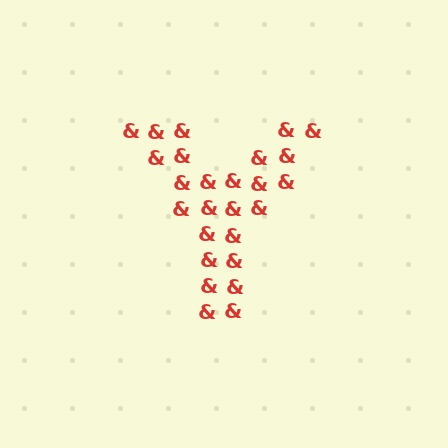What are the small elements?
The small elements are ampersands.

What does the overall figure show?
The overall figure shows the letter Y.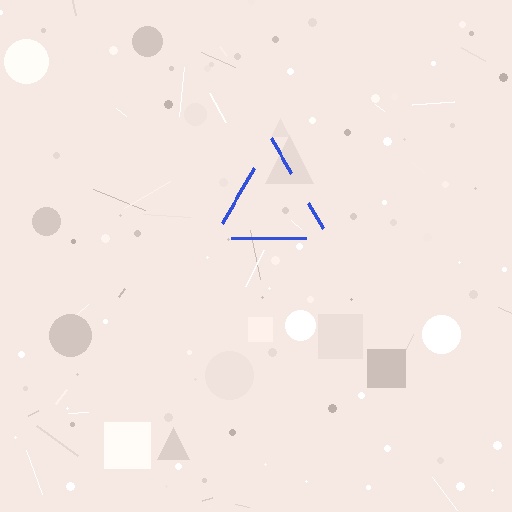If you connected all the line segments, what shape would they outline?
They would outline a triangle.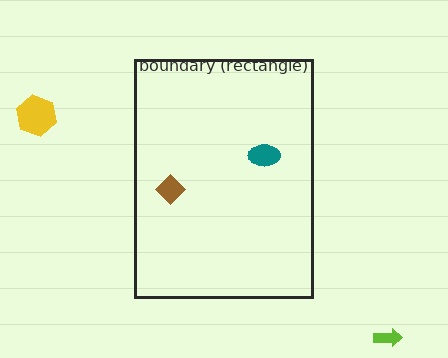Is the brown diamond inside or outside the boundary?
Inside.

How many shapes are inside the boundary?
2 inside, 2 outside.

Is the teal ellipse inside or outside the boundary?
Inside.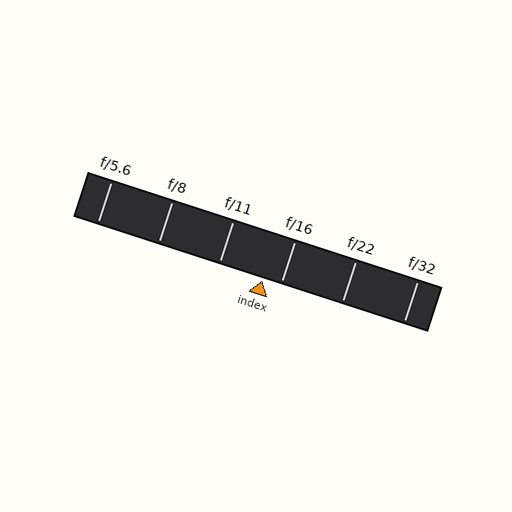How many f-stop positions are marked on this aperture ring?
There are 6 f-stop positions marked.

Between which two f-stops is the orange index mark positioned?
The index mark is between f/11 and f/16.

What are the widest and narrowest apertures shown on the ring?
The widest aperture shown is f/5.6 and the narrowest is f/32.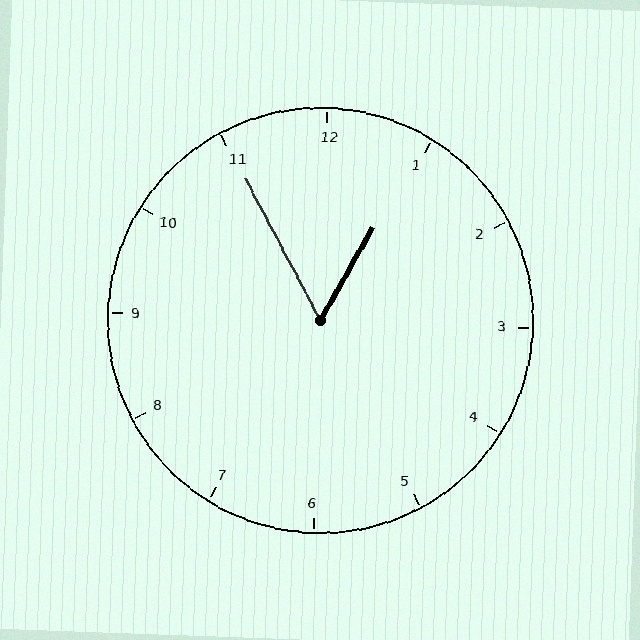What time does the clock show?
12:55.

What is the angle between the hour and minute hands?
Approximately 58 degrees.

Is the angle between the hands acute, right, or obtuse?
It is acute.